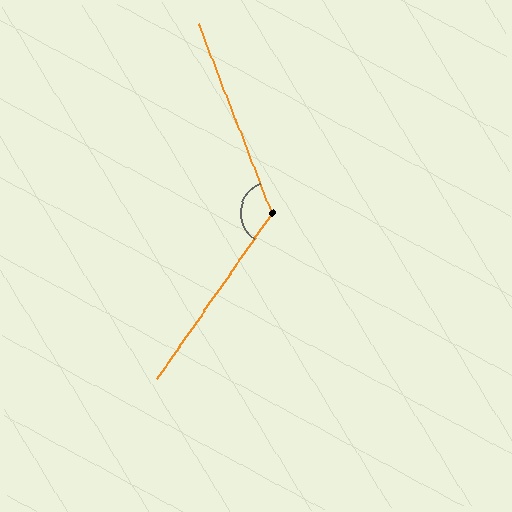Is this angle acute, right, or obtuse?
It is obtuse.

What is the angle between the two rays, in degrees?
Approximately 124 degrees.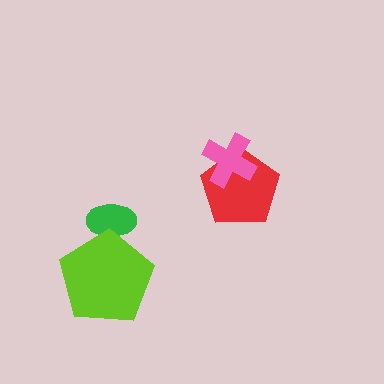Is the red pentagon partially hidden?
Yes, it is partially covered by another shape.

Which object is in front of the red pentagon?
The pink cross is in front of the red pentagon.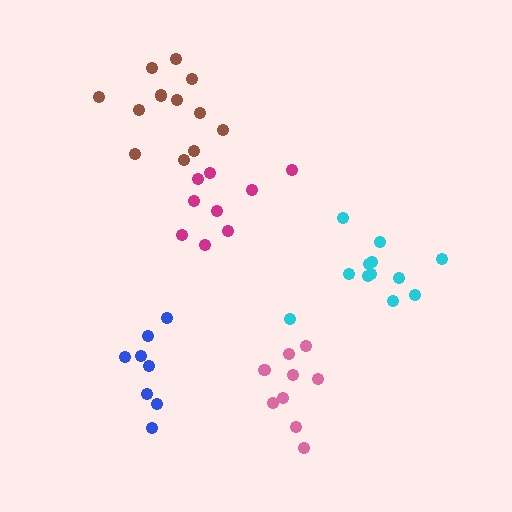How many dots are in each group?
Group 1: 12 dots, Group 2: 9 dots, Group 3: 8 dots, Group 4: 12 dots, Group 5: 9 dots (50 total).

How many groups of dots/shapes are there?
There are 5 groups.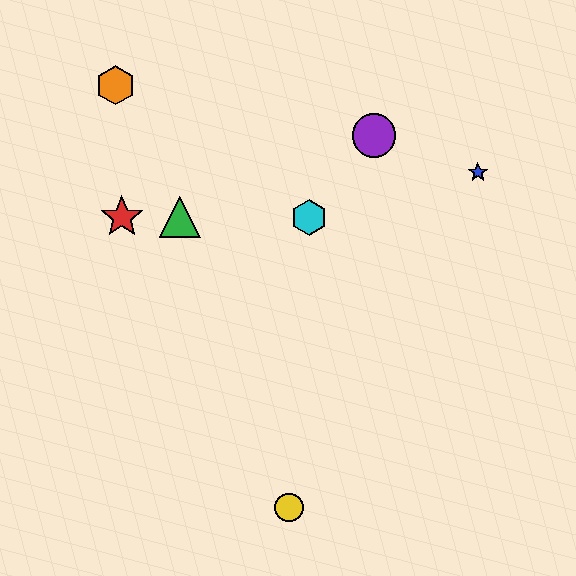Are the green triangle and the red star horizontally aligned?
Yes, both are at y≈217.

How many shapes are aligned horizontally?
3 shapes (the red star, the green triangle, the cyan hexagon) are aligned horizontally.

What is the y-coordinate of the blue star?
The blue star is at y≈172.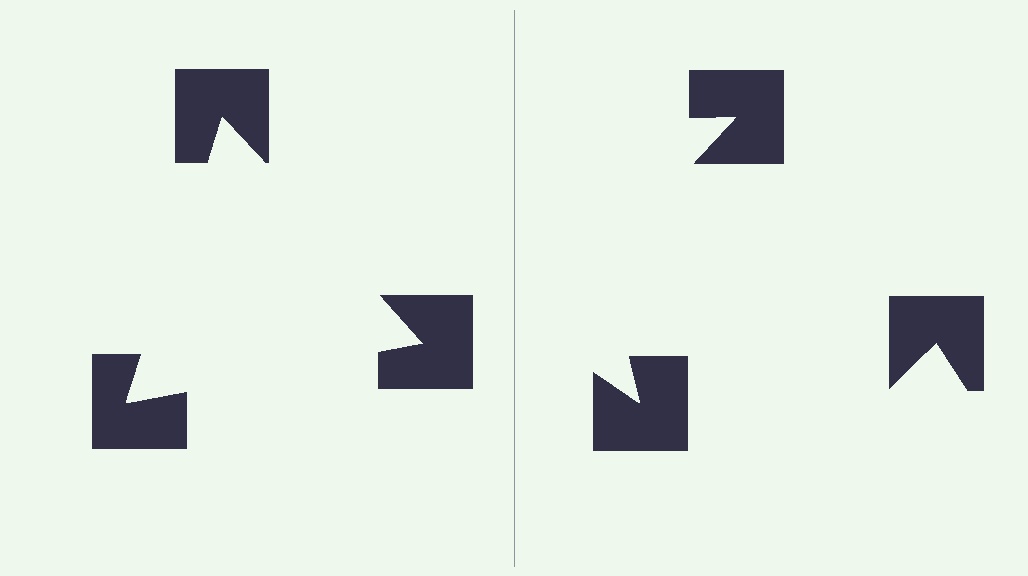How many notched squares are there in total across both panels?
6 — 3 on each side.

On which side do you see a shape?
An illusory triangle appears on the left side. On the right side the wedge cuts are rotated, so no coherent shape forms.